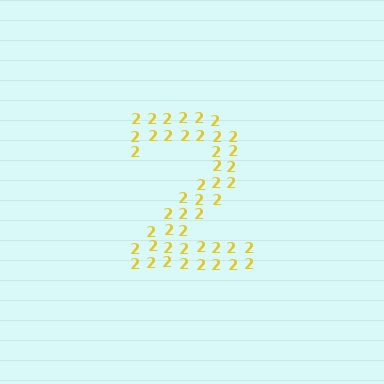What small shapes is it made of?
It is made of small digit 2's.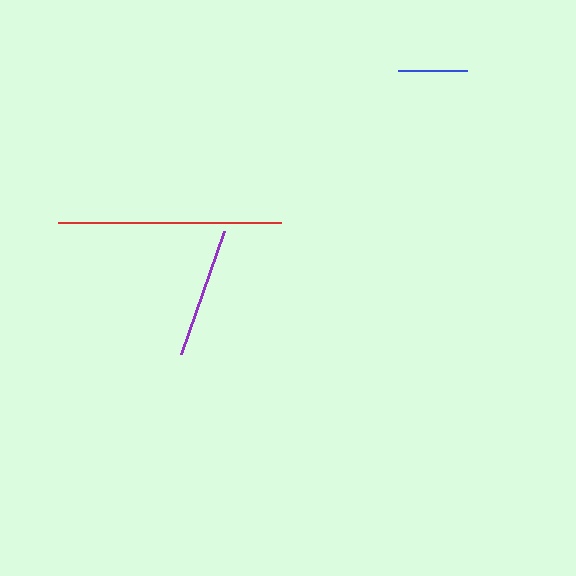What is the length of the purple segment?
The purple segment is approximately 130 pixels long.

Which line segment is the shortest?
The blue line is the shortest at approximately 68 pixels.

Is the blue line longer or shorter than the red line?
The red line is longer than the blue line.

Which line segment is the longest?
The red line is the longest at approximately 222 pixels.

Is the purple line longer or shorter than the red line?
The red line is longer than the purple line.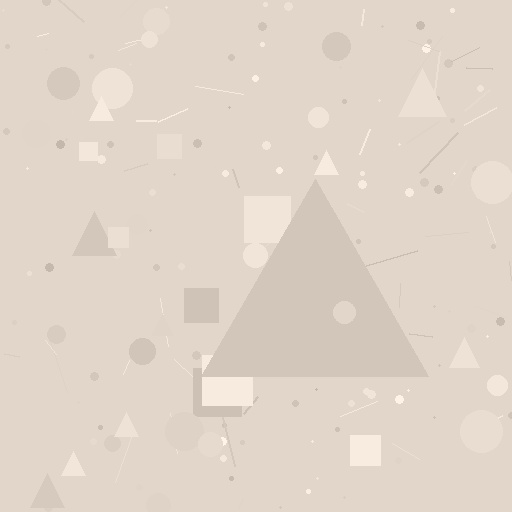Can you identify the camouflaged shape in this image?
The camouflaged shape is a triangle.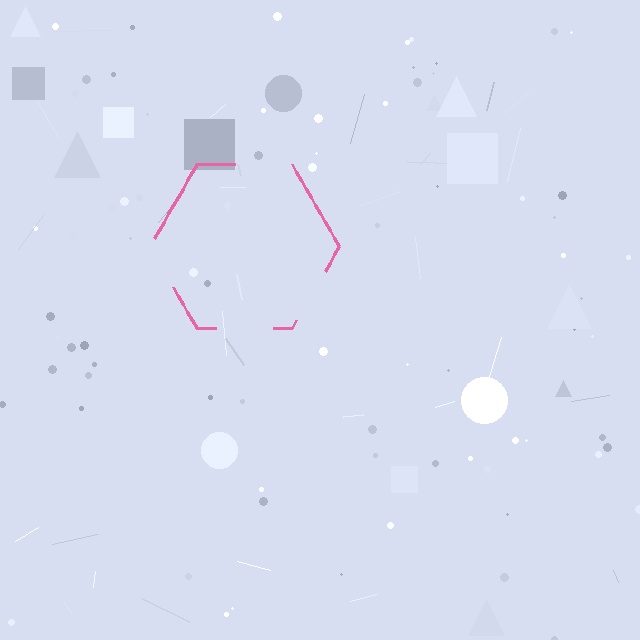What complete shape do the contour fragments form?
The contour fragments form a hexagon.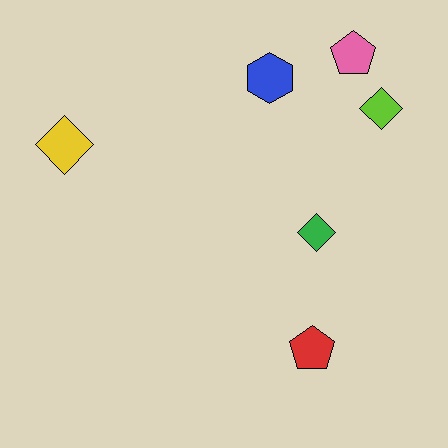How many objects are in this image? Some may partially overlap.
There are 6 objects.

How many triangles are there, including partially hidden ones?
There are no triangles.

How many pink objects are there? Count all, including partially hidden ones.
There is 1 pink object.